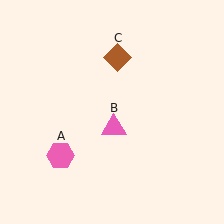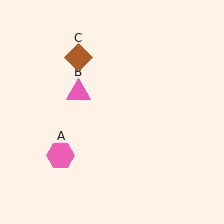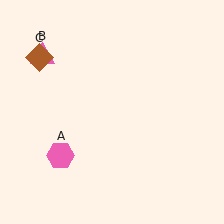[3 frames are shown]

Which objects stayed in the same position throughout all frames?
Pink hexagon (object A) remained stationary.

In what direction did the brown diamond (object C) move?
The brown diamond (object C) moved left.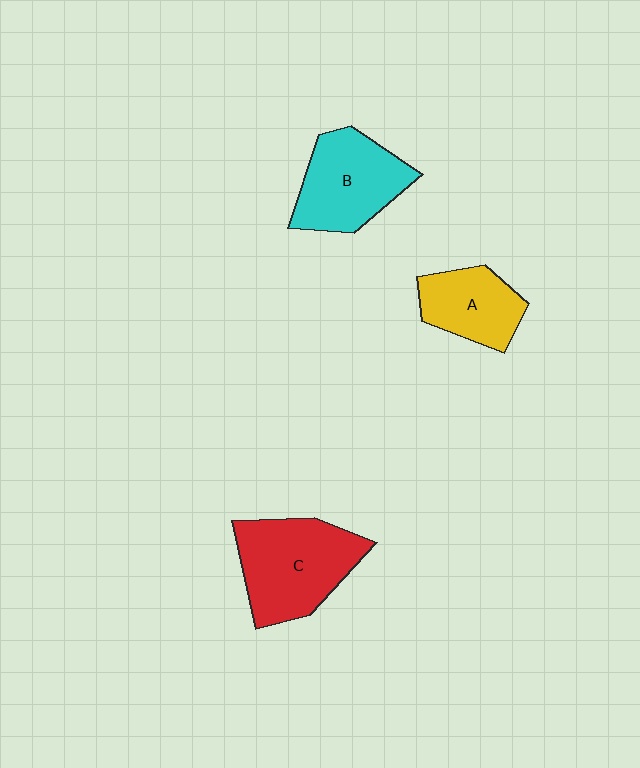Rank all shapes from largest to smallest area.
From largest to smallest: C (red), B (cyan), A (yellow).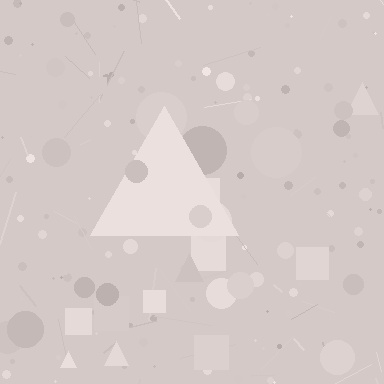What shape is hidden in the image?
A triangle is hidden in the image.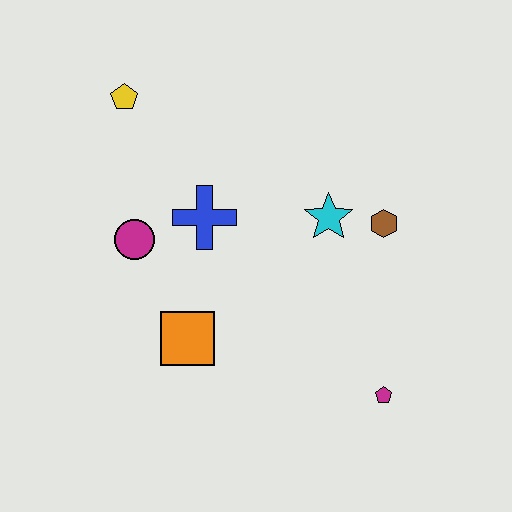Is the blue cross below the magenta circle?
No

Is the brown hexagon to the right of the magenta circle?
Yes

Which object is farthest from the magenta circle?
The magenta pentagon is farthest from the magenta circle.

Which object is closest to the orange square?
The magenta circle is closest to the orange square.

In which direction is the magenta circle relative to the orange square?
The magenta circle is above the orange square.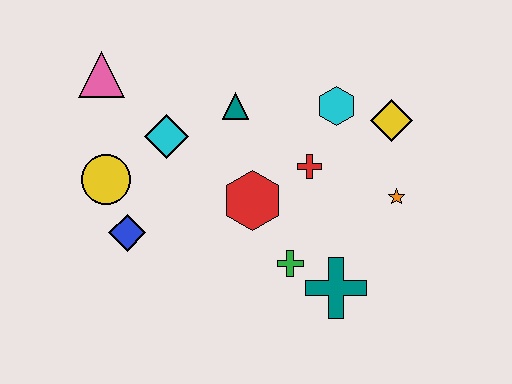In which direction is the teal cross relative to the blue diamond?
The teal cross is to the right of the blue diamond.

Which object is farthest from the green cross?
The pink triangle is farthest from the green cross.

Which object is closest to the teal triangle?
The cyan diamond is closest to the teal triangle.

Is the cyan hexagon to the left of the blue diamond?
No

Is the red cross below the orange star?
No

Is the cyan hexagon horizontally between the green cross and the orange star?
Yes